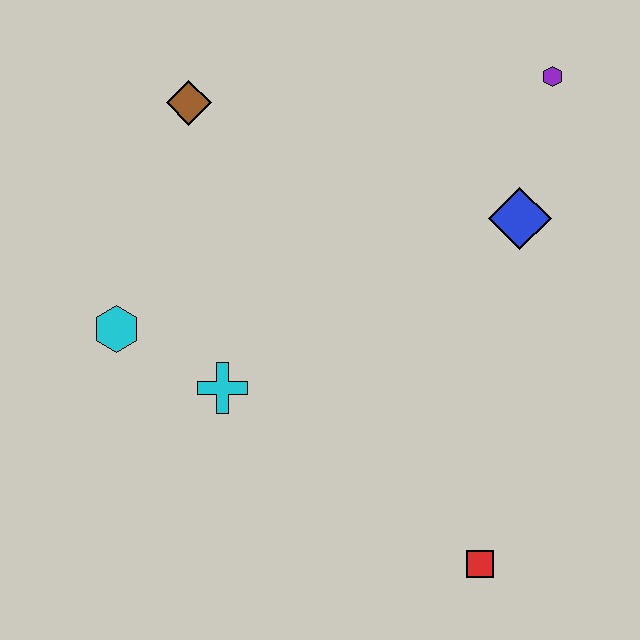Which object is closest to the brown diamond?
The cyan hexagon is closest to the brown diamond.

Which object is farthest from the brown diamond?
The red square is farthest from the brown diamond.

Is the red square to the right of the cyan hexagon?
Yes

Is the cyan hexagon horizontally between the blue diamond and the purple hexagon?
No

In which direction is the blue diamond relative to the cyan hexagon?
The blue diamond is to the right of the cyan hexagon.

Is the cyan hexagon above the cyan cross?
Yes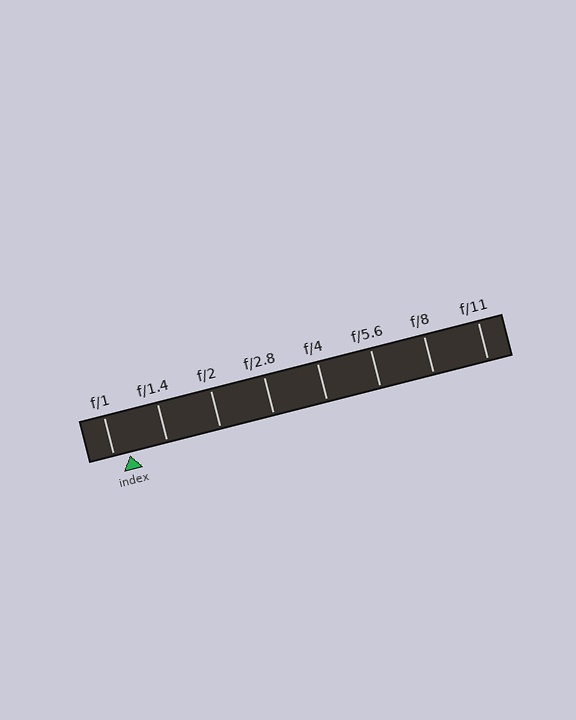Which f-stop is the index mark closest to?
The index mark is closest to f/1.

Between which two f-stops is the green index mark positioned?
The index mark is between f/1 and f/1.4.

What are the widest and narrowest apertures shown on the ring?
The widest aperture shown is f/1 and the narrowest is f/11.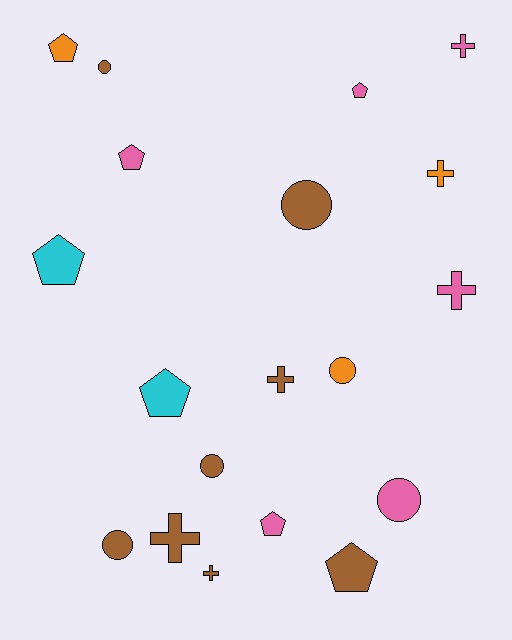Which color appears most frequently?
Brown, with 8 objects.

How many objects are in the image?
There are 19 objects.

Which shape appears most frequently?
Pentagon, with 7 objects.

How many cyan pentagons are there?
There are 2 cyan pentagons.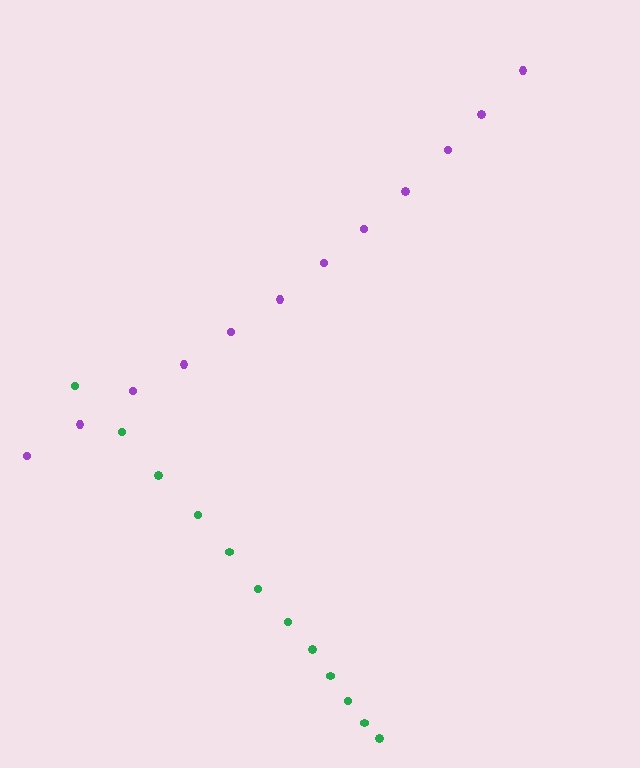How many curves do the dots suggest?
There are 2 distinct paths.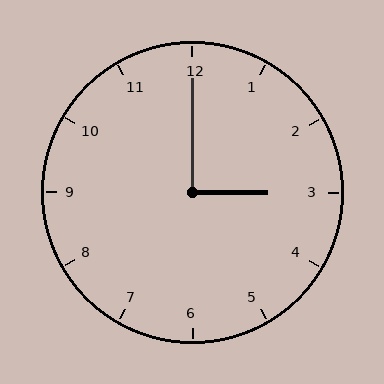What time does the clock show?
3:00.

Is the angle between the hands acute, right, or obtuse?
It is right.